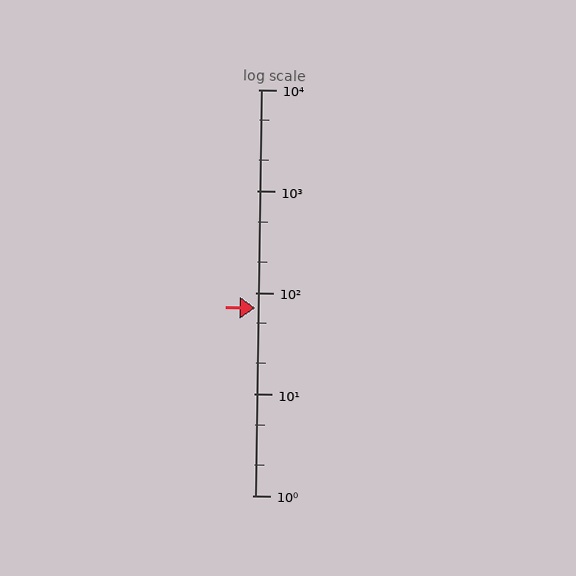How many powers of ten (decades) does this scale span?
The scale spans 4 decades, from 1 to 10000.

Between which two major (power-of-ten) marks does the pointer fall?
The pointer is between 10 and 100.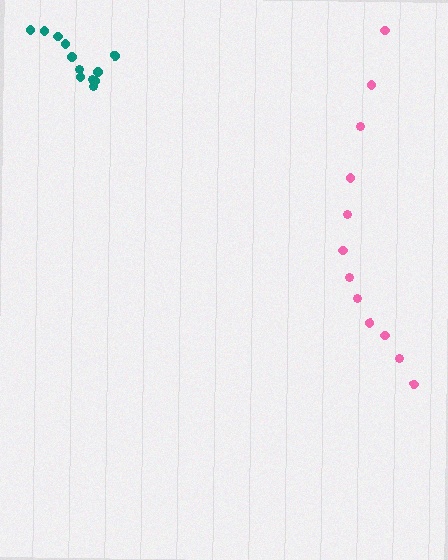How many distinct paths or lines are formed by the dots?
There are 2 distinct paths.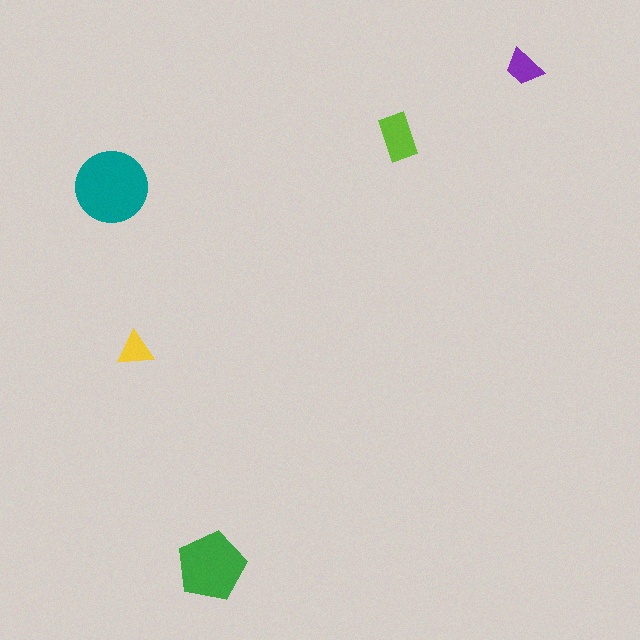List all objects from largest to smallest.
The teal circle, the green pentagon, the lime rectangle, the purple trapezoid, the yellow triangle.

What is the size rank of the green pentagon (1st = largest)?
2nd.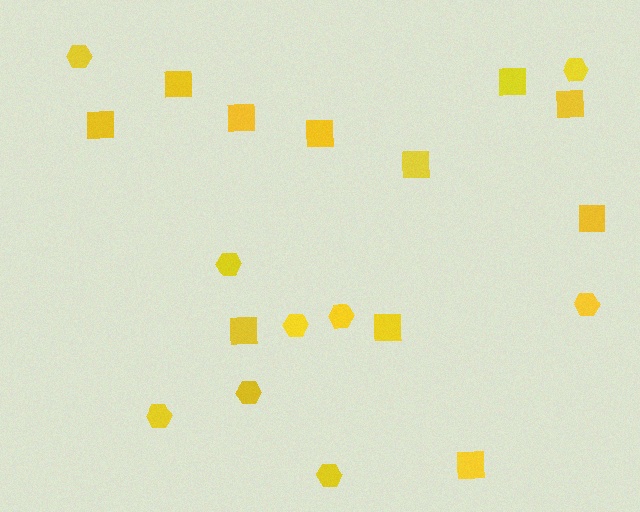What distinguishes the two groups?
There are 2 groups: one group of hexagons (9) and one group of squares (11).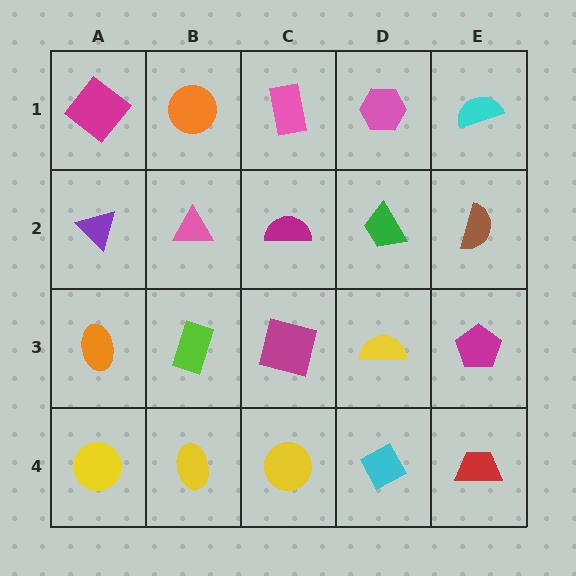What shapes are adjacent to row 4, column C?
A magenta square (row 3, column C), a yellow ellipse (row 4, column B), a cyan diamond (row 4, column D).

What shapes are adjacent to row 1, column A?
A purple triangle (row 2, column A), an orange circle (row 1, column B).